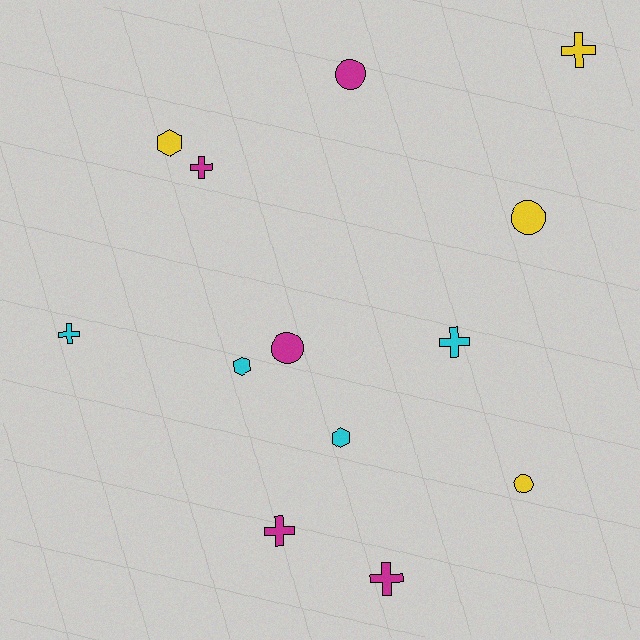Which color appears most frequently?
Magenta, with 5 objects.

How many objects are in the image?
There are 13 objects.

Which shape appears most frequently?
Cross, with 6 objects.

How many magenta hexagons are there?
There are no magenta hexagons.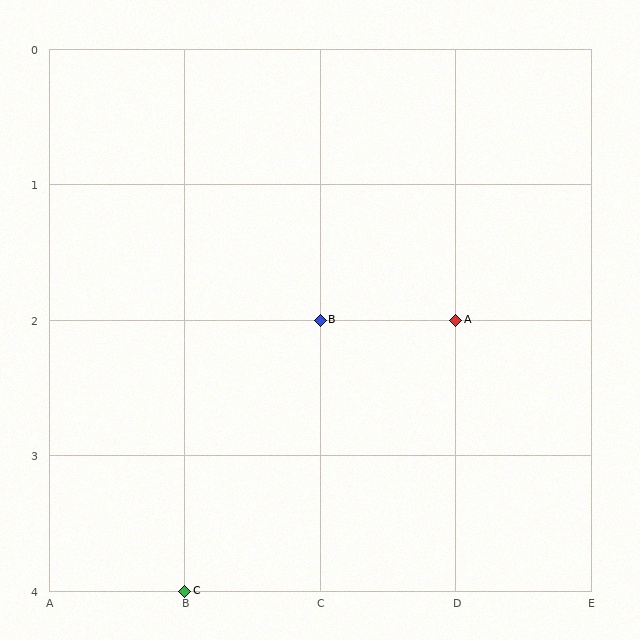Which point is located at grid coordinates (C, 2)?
Point B is at (C, 2).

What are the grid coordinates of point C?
Point C is at grid coordinates (B, 4).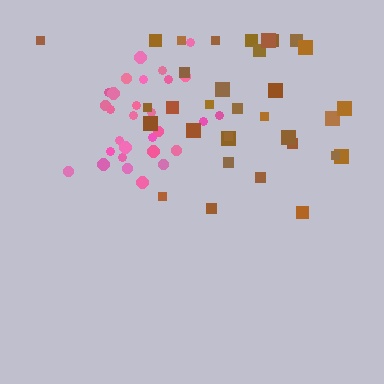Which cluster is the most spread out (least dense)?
Brown.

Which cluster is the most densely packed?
Pink.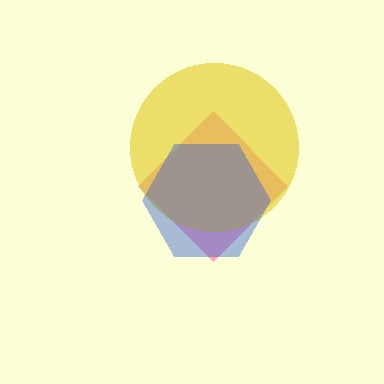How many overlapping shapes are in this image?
There are 3 overlapping shapes in the image.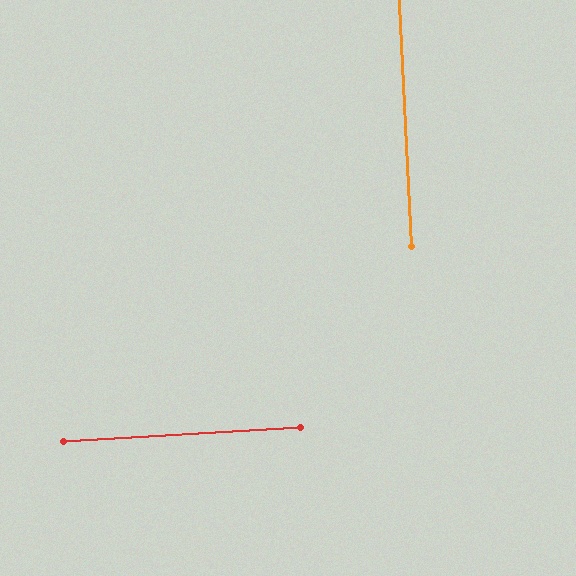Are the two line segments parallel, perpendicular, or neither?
Perpendicular — they meet at approximately 89°.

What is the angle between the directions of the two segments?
Approximately 89 degrees.